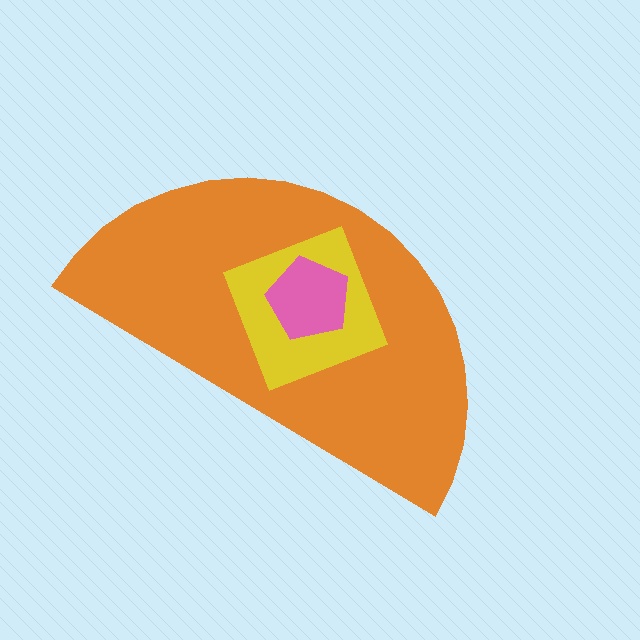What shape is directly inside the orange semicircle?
The yellow square.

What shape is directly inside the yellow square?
The pink pentagon.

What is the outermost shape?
The orange semicircle.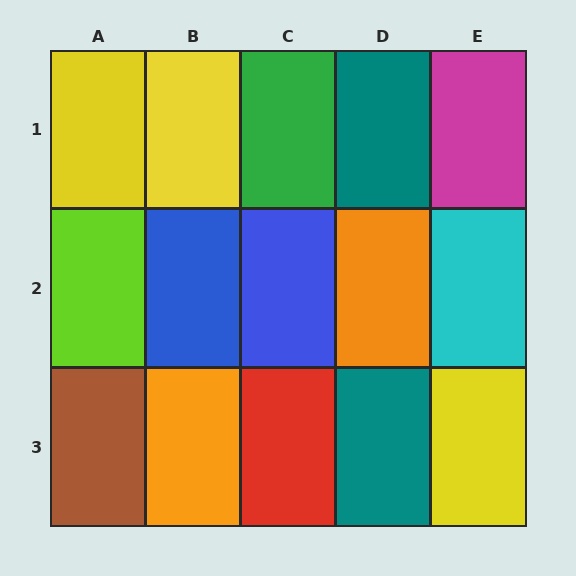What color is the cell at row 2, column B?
Blue.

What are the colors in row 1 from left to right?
Yellow, yellow, green, teal, magenta.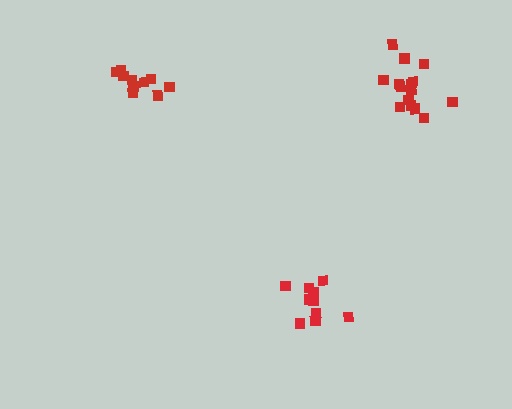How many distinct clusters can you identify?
There are 3 distinct clusters.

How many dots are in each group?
Group 1: 10 dots, Group 2: 15 dots, Group 3: 11 dots (36 total).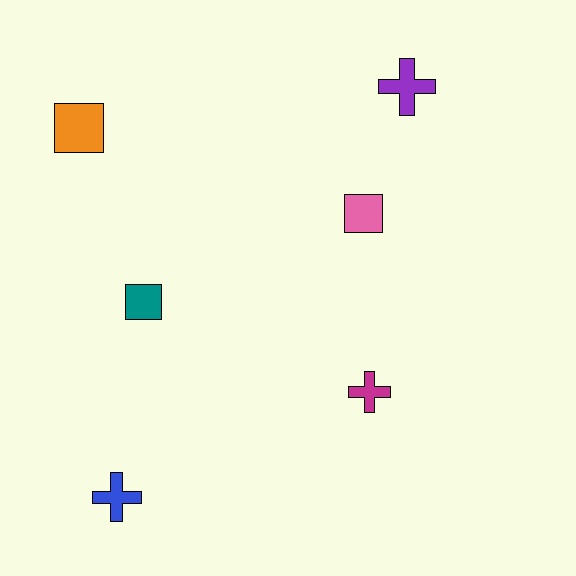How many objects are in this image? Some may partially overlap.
There are 6 objects.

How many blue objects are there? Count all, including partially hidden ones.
There is 1 blue object.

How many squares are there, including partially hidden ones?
There are 3 squares.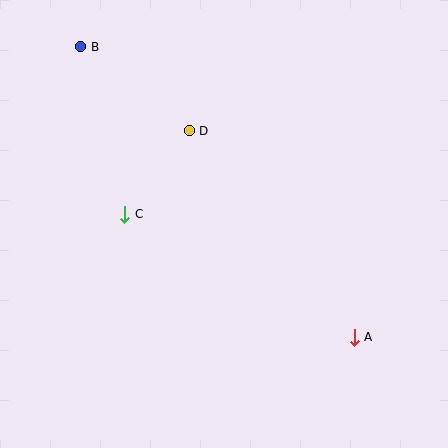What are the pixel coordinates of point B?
Point B is at (81, 47).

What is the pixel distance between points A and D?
The distance between A and D is 264 pixels.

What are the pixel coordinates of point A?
Point A is at (354, 337).